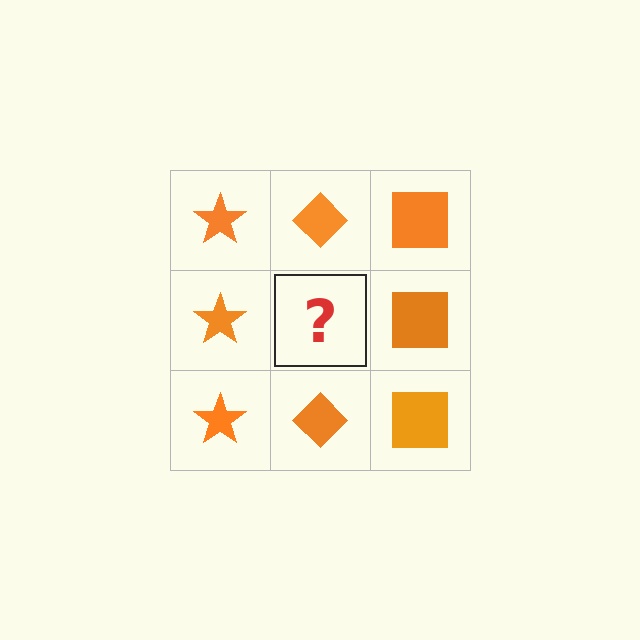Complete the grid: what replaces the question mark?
The question mark should be replaced with an orange diamond.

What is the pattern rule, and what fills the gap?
The rule is that each column has a consistent shape. The gap should be filled with an orange diamond.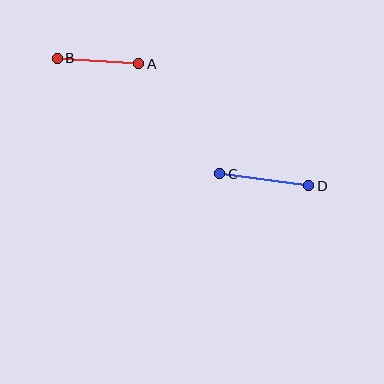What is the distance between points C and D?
The distance is approximately 90 pixels.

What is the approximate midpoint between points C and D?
The midpoint is at approximately (264, 180) pixels.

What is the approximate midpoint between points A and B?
The midpoint is at approximately (98, 61) pixels.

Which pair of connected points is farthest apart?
Points C and D are farthest apart.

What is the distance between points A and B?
The distance is approximately 82 pixels.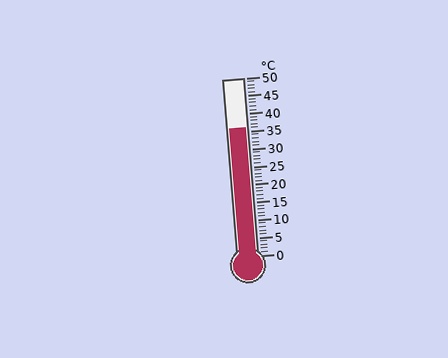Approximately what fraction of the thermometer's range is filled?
The thermometer is filled to approximately 70% of its range.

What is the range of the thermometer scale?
The thermometer scale ranges from 0°C to 50°C.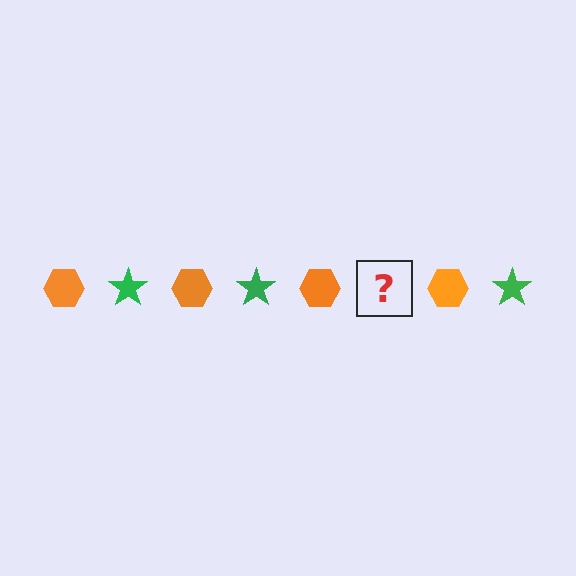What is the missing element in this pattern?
The missing element is a green star.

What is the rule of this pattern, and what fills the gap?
The rule is that the pattern alternates between orange hexagon and green star. The gap should be filled with a green star.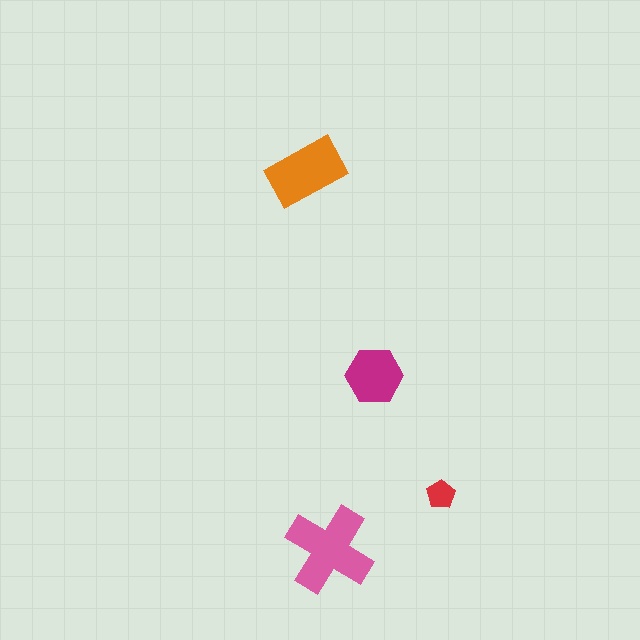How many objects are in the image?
There are 4 objects in the image.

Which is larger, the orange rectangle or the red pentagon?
The orange rectangle.